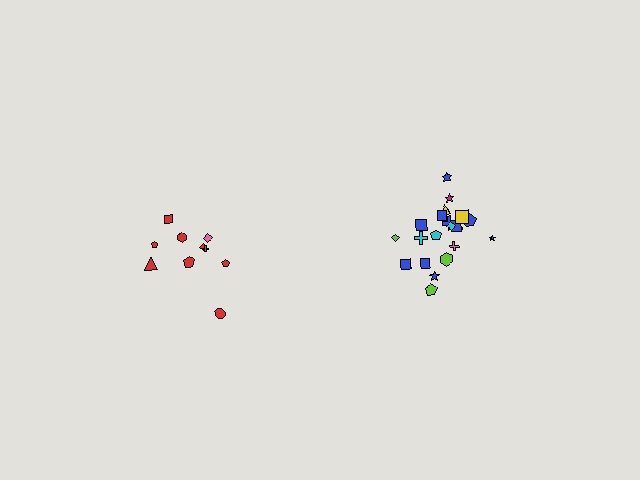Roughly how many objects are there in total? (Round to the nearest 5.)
Roughly 30 objects in total.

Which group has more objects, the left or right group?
The right group.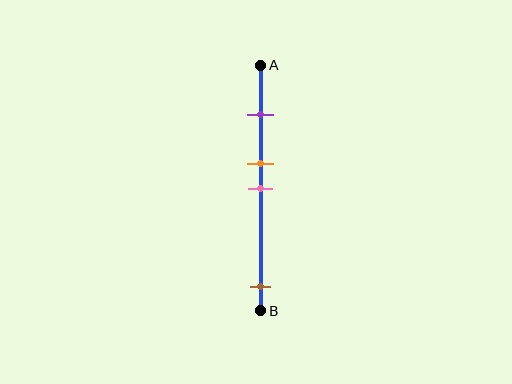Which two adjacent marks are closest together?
The orange and pink marks are the closest adjacent pair.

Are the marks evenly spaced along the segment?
No, the marks are not evenly spaced.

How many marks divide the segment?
There are 4 marks dividing the segment.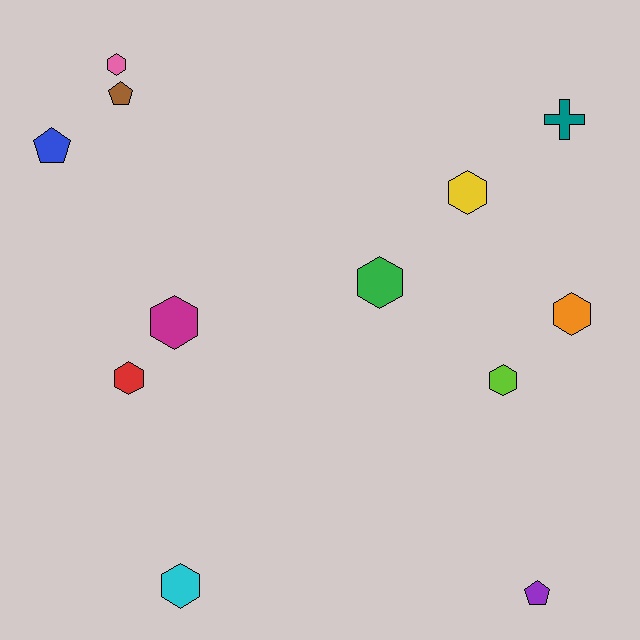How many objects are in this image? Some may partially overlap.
There are 12 objects.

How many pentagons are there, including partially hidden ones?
There are 3 pentagons.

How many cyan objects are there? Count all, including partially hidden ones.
There is 1 cyan object.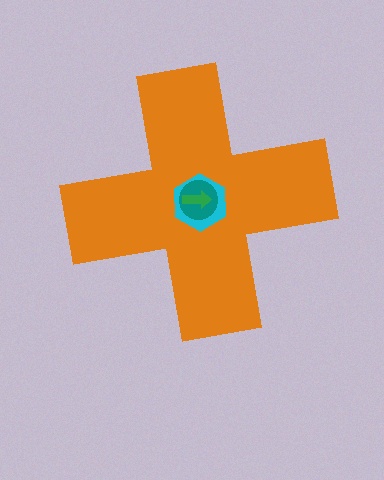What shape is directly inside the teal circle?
The green arrow.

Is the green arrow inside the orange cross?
Yes.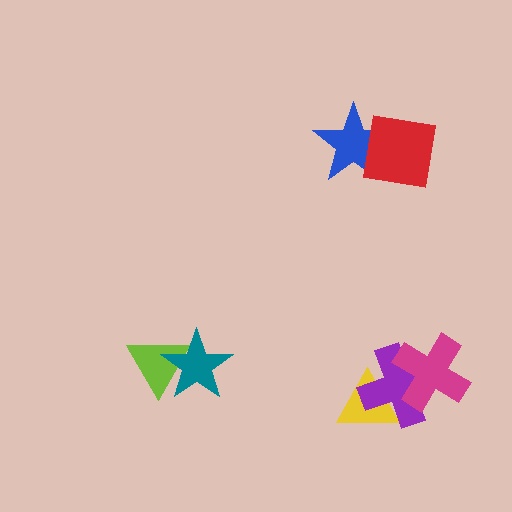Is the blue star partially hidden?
Yes, it is partially covered by another shape.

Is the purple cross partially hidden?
Yes, it is partially covered by another shape.